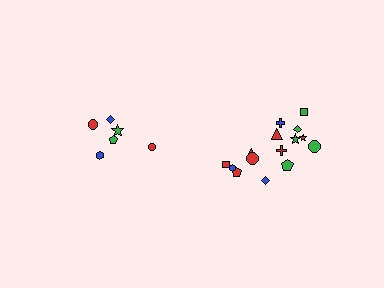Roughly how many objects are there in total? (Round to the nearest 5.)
Roughly 20 objects in total.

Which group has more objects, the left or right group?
The right group.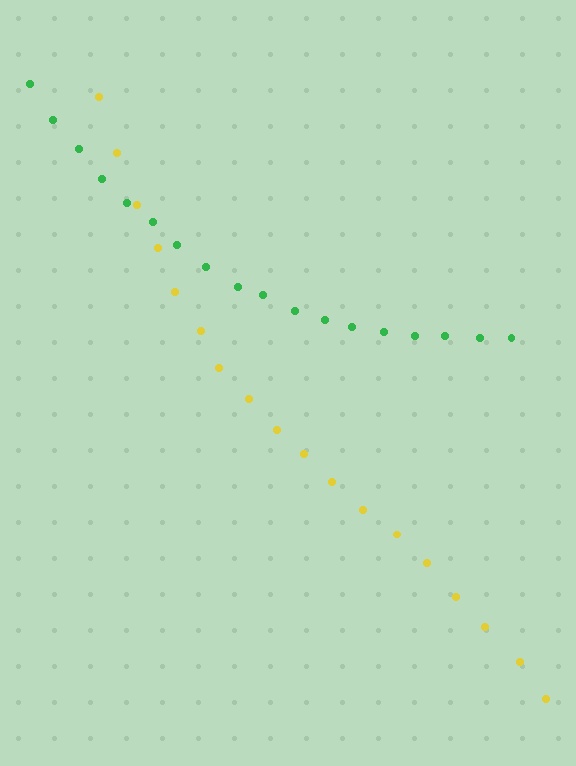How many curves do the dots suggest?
There are 2 distinct paths.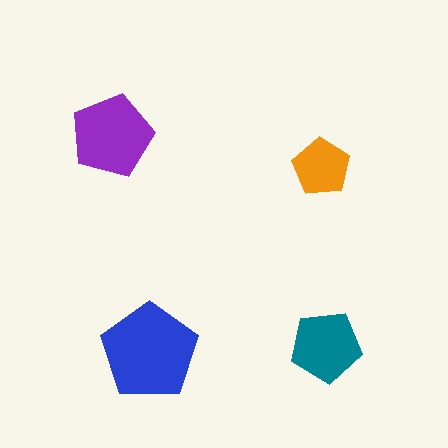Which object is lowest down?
The blue pentagon is bottommost.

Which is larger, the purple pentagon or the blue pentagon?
The blue one.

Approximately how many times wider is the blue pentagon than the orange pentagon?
About 1.5 times wider.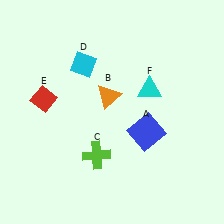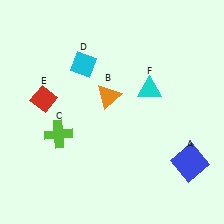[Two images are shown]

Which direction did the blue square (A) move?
The blue square (A) moved right.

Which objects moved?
The objects that moved are: the blue square (A), the lime cross (C).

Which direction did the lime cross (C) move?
The lime cross (C) moved left.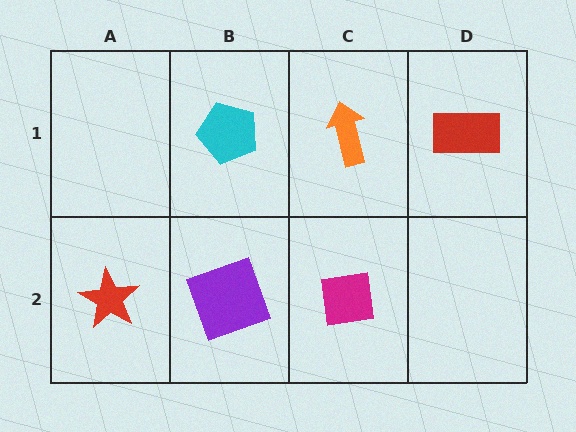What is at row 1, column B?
A cyan pentagon.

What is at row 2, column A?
A red star.